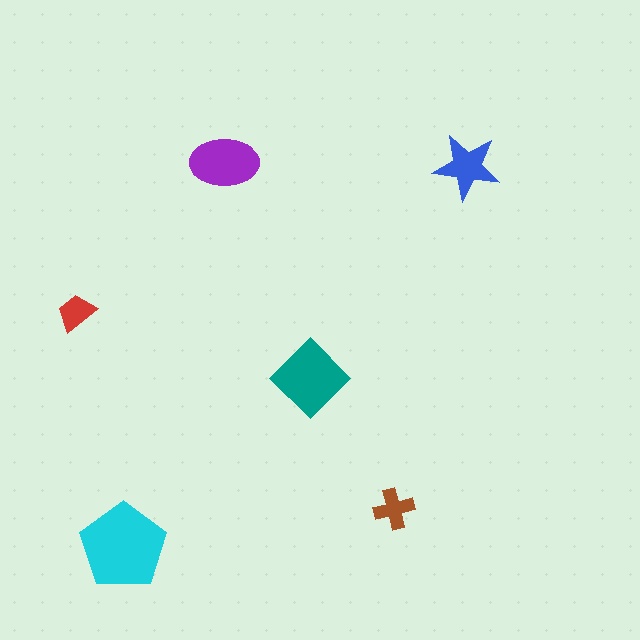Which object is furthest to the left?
The red trapezoid is leftmost.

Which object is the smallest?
The red trapezoid.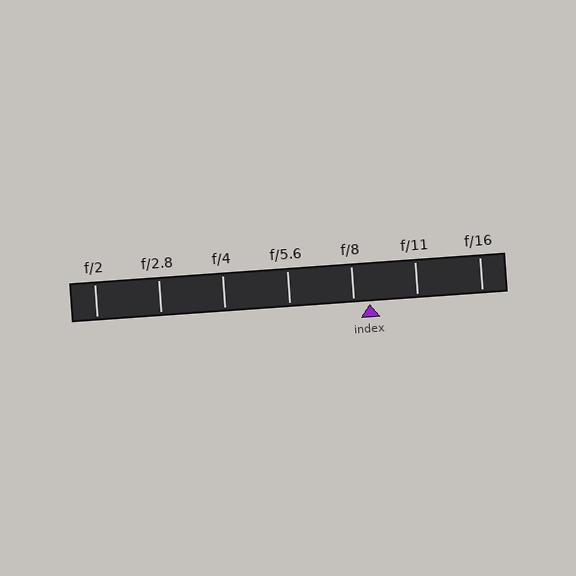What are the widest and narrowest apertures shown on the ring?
The widest aperture shown is f/2 and the narrowest is f/16.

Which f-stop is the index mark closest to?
The index mark is closest to f/8.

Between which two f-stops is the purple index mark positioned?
The index mark is between f/8 and f/11.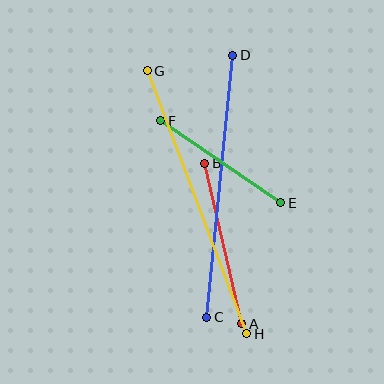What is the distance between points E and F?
The distance is approximately 145 pixels.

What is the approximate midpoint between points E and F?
The midpoint is at approximately (221, 162) pixels.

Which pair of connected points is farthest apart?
Points G and H are farthest apart.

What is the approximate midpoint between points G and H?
The midpoint is at approximately (197, 202) pixels.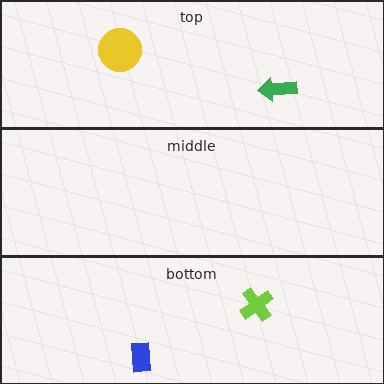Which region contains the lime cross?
The bottom region.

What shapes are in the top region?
The yellow circle, the green arrow.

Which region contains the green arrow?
The top region.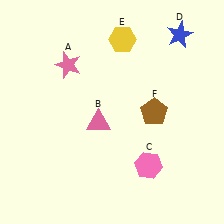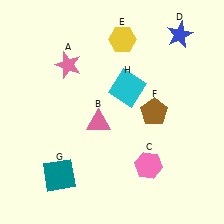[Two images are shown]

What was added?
A teal square (G), a cyan square (H) were added in Image 2.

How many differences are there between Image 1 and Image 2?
There are 2 differences between the two images.